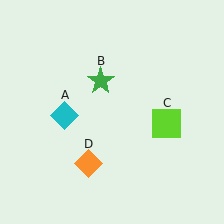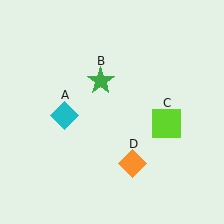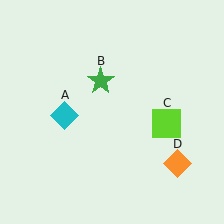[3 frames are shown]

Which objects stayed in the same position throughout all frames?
Cyan diamond (object A) and green star (object B) and lime square (object C) remained stationary.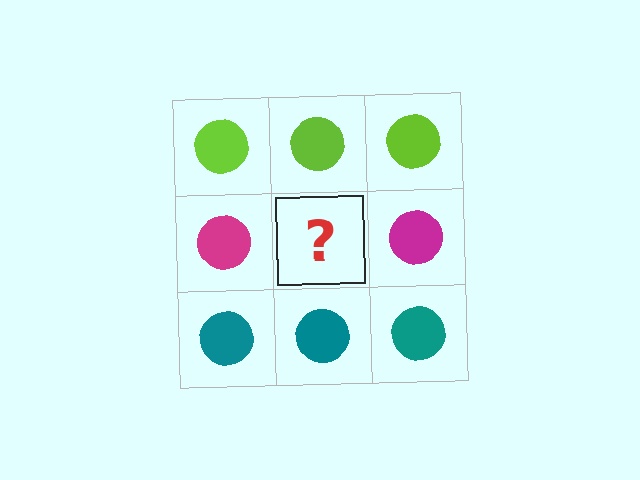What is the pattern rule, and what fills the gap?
The rule is that each row has a consistent color. The gap should be filled with a magenta circle.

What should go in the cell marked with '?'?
The missing cell should contain a magenta circle.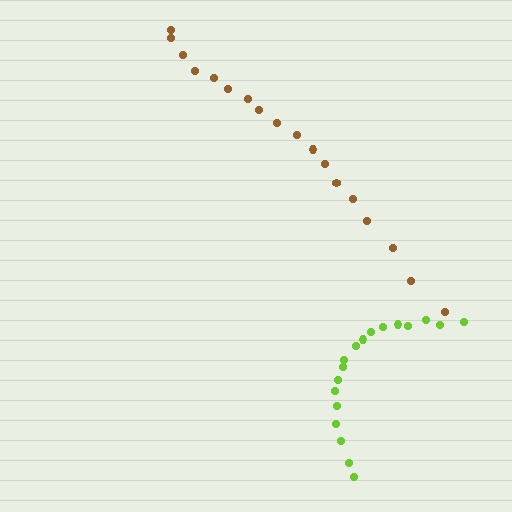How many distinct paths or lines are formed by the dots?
There are 2 distinct paths.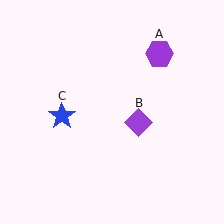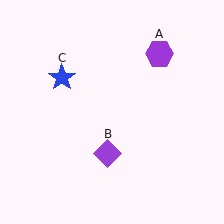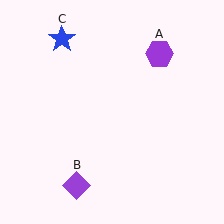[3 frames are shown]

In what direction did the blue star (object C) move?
The blue star (object C) moved up.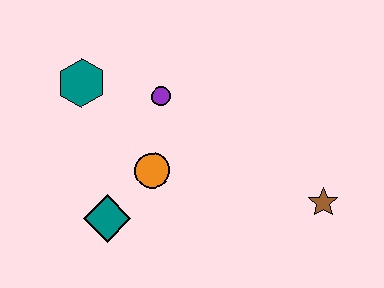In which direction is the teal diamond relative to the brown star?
The teal diamond is to the left of the brown star.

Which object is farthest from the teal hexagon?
The brown star is farthest from the teal hexagon.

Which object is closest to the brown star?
The orange circle is closest to the brown star.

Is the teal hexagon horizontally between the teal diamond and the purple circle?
No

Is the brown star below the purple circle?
Yes